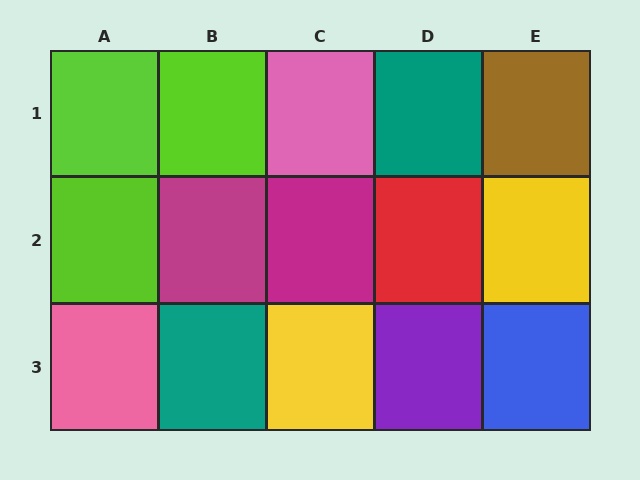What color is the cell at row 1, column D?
Teal.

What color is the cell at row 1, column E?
Brown.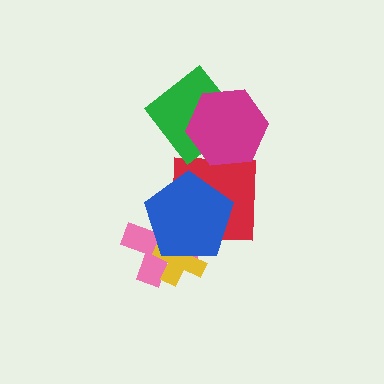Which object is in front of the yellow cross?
The blue pentagon is in front of the yellow cross.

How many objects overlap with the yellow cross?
2 objects overlap with the yellow cross.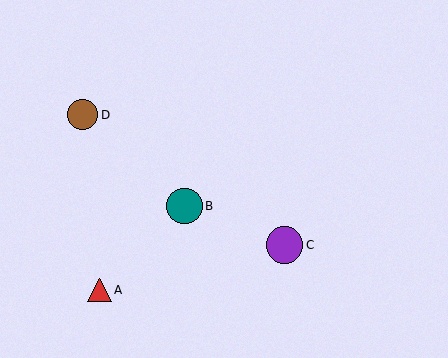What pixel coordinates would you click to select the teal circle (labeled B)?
Click at (185, 206) to select the teal circle B.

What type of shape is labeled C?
Shape C is a purple circle.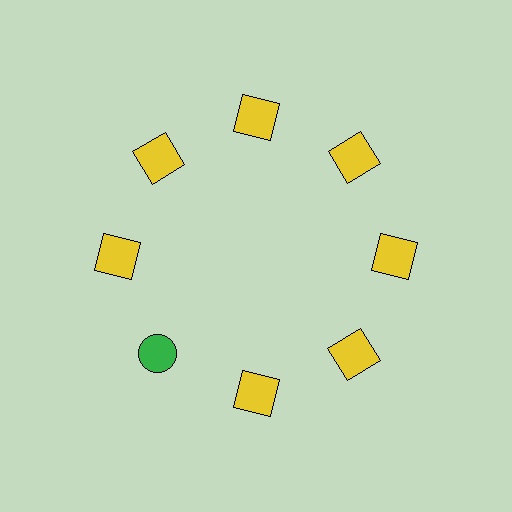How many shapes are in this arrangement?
There are 8 shapes arranged in a ring pattern.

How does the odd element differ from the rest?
It differs in both color (green instead of yellow) and shape (circle instead of square).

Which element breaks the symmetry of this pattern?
The green circle at roughly the 8 o'clock position breaks the symmetry. All other shapes are yellow squares.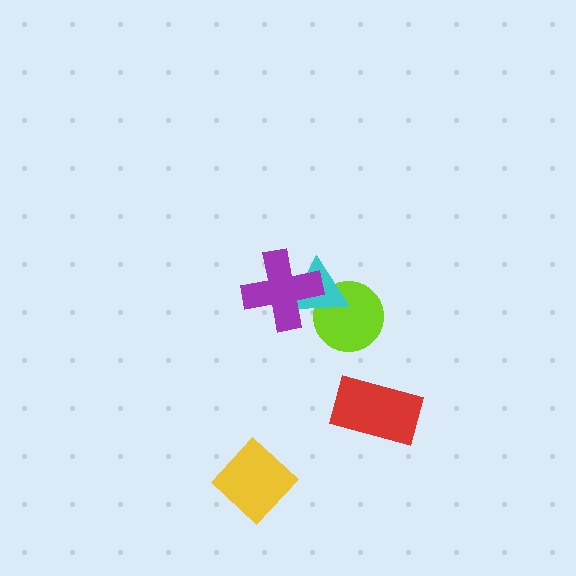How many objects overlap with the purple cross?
1 object overlaps with the purple cross.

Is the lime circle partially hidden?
Yes, it is partially covered by another shape.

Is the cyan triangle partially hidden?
Yes, it is partially covered by another shape.